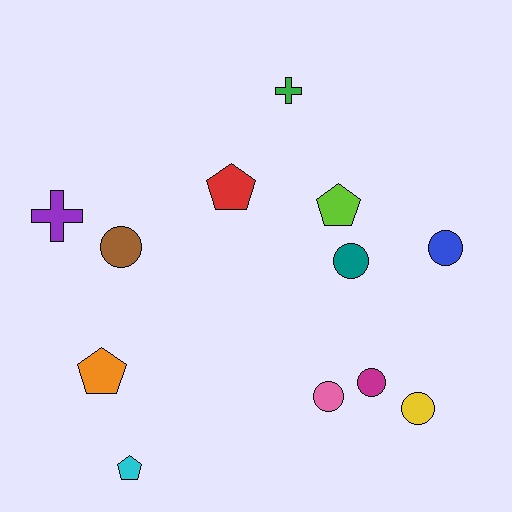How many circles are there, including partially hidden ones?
There are 6 circles.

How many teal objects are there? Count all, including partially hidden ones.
There is 1 teal object.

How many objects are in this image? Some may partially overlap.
There are 12 objects.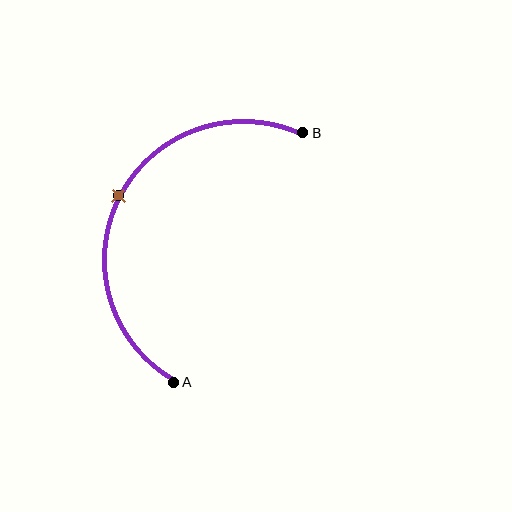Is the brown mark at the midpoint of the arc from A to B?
Yes. The brown mark lies on the arc at equal arc-length from both A and B — it is the arc midpoint.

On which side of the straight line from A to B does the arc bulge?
The arc bulges to the left of the straight line connecting A and B.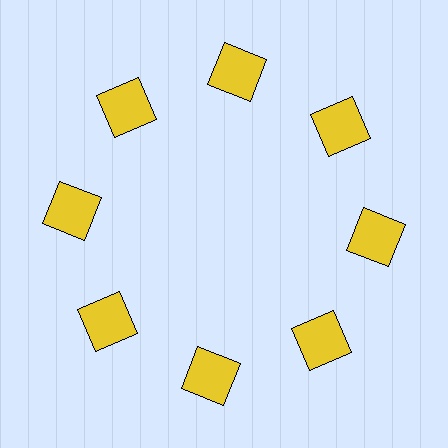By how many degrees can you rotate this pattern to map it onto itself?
The pattern maps onto itself every 45 degrees of rotation.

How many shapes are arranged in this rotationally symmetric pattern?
There are 8 shapes, arranged in 8 groups of 1.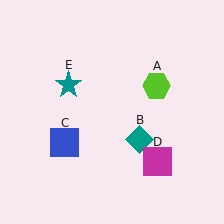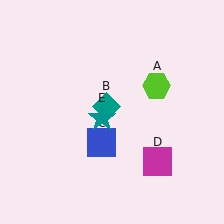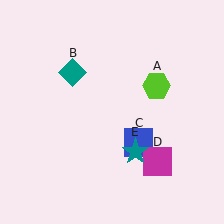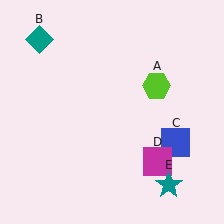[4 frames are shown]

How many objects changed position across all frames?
3 objects changed position: teal diamond (object B), blue square (object C), teal star (object E).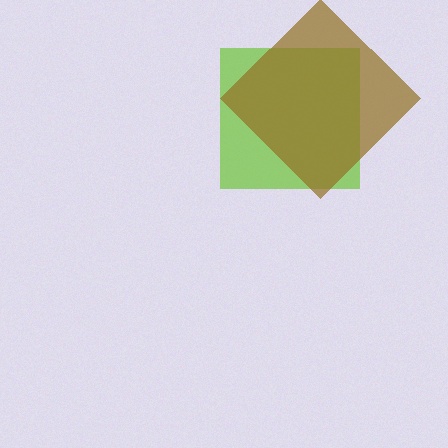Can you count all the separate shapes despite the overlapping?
Yes, there are 2 separate shapes.